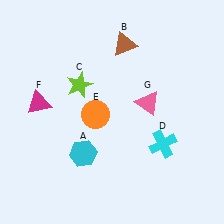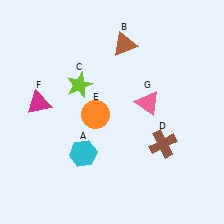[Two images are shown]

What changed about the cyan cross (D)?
In Image 1, D is cyan. In Image 2, it changed to brown.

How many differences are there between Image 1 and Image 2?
There is 1 difference between the two images.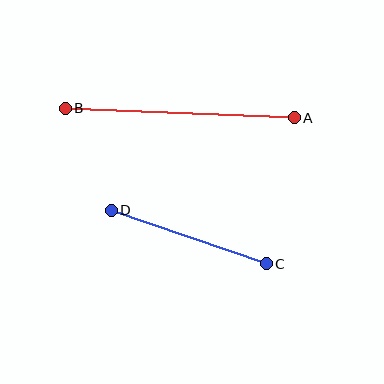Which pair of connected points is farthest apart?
Points A and B are farthest apart.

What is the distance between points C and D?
The distance is approximately 164 pixels.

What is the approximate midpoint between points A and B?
The midpoint is at approximately (180, 113) pixels.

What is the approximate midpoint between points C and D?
The midpoint is at approximately (189, 237) pixels.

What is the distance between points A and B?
The distance is approximately 229 pixels.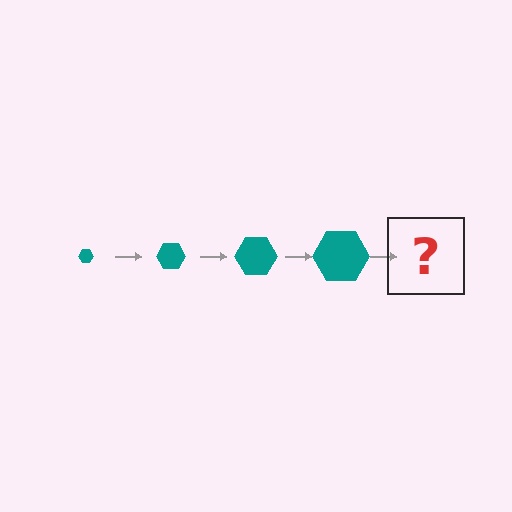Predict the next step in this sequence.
The next step is a teal hexagon, larger than the previous one.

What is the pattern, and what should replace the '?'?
The pattern is that the hexagon gets progressively larger each step. The '?' should be a teal hexagon, larger than the previous one.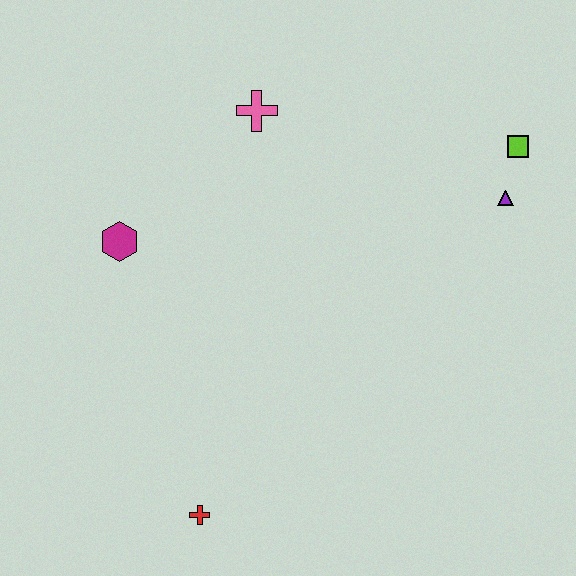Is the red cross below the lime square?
Yes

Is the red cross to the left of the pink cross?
Yes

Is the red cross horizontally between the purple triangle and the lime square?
No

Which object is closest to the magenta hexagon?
The pink cross is closest to the magenta hexagon.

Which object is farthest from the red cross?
The lime square is farthest from the red cross.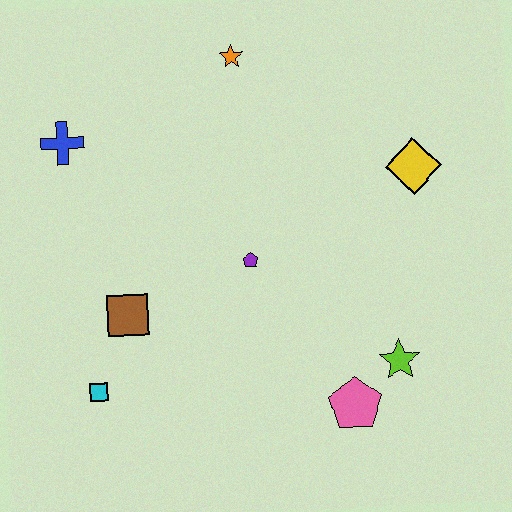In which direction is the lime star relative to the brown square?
The lime star is to the right of the brown square.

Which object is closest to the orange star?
The blue cross is closest to the orange star.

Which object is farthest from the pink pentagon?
The blue cross is farthest from the pink pentagon.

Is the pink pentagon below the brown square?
Yes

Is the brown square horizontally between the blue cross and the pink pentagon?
Yes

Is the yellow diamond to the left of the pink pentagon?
No